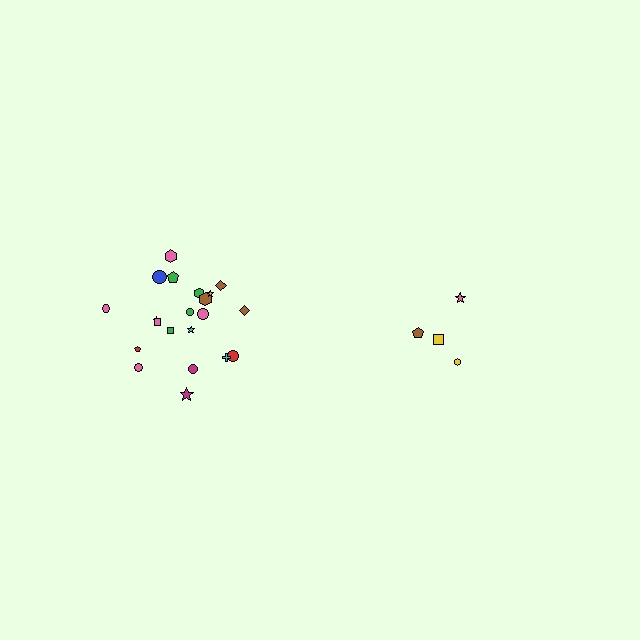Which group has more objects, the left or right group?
The left group.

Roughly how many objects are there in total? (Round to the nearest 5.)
Roughly 25 objects in total.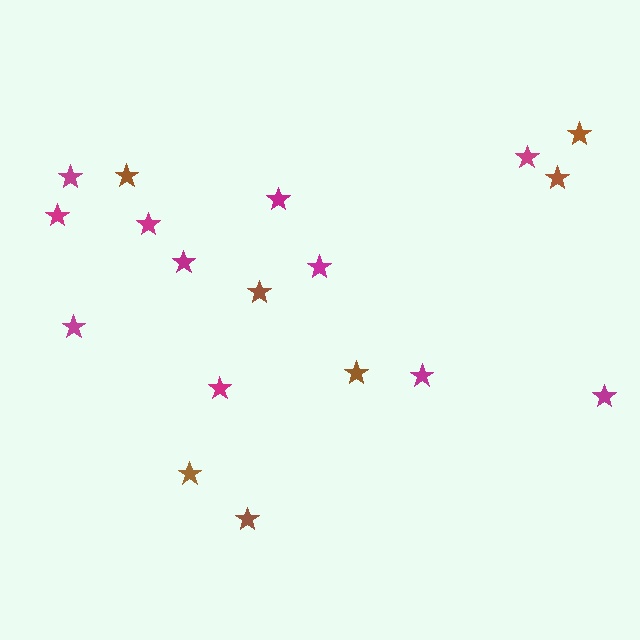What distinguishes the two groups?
There are 2 groups: one group of magenta stars (11) and one group of brown stars (7).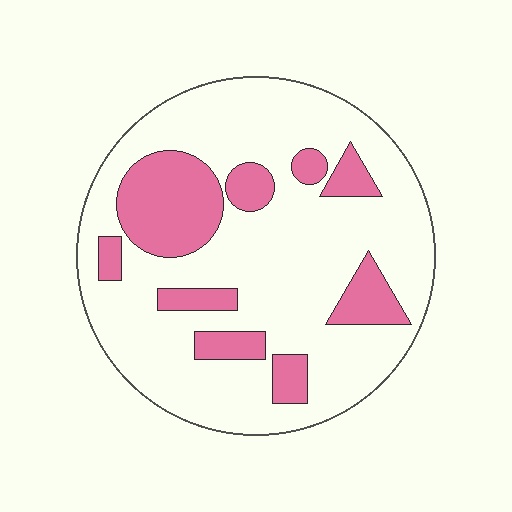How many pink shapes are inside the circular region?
9.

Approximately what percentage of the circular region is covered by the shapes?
Approximately 25%.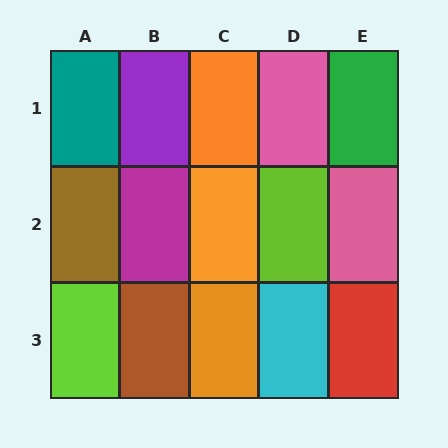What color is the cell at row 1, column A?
Teal.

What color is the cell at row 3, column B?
Brown.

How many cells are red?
1 cell is red.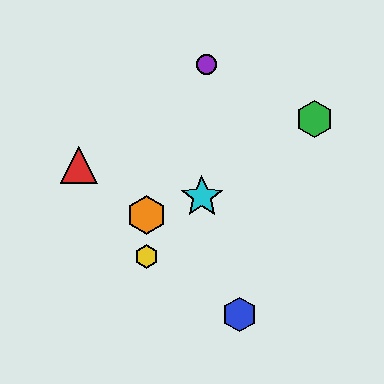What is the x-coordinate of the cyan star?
The cyan star is at x≈202.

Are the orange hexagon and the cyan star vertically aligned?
No, the orange hexagon is at x≈146 and the cyan star is at x≈202.